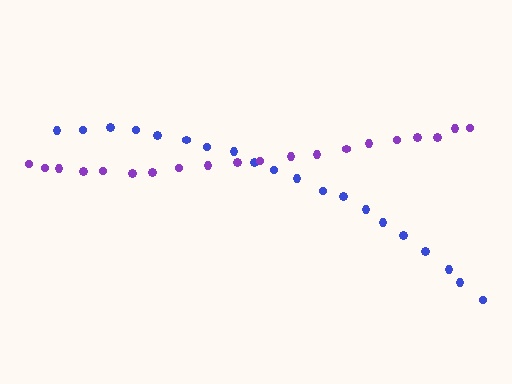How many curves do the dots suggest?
There are 2 distinct paths.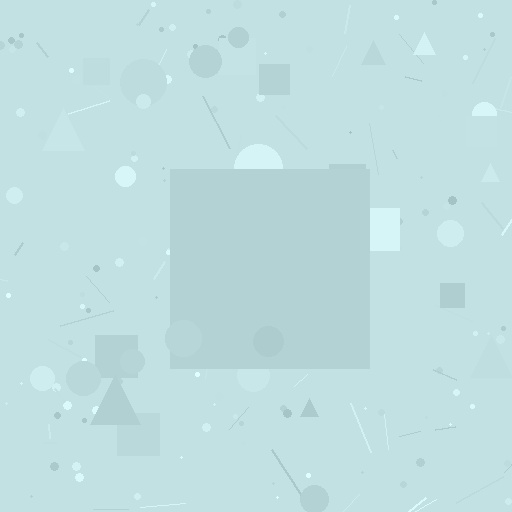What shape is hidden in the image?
A square is hidden in the image.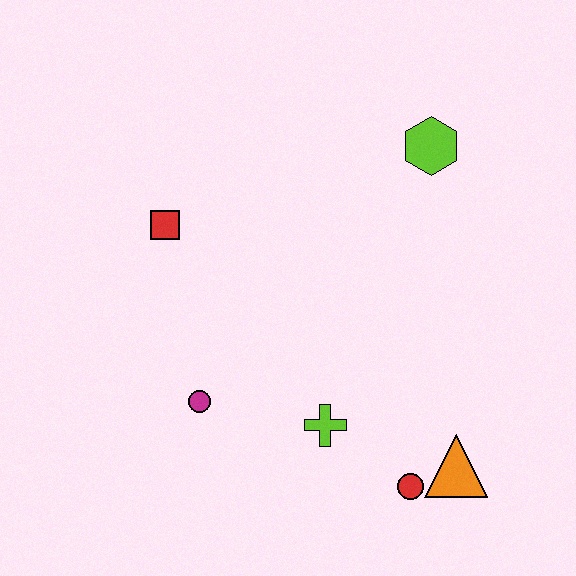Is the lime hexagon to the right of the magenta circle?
Yes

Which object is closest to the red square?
The magenta circle is closest to the red square.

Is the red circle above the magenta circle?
No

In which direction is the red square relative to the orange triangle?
The red square is to the left of the orange triangle.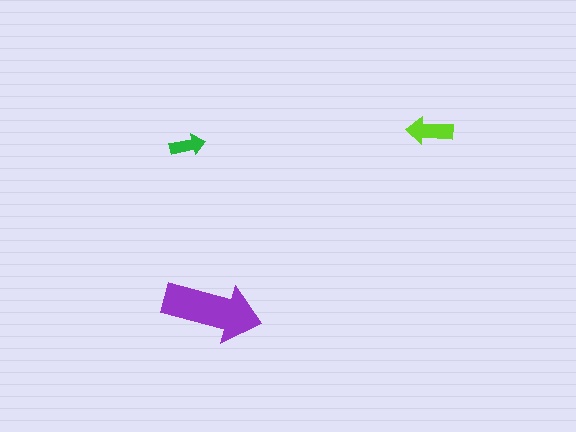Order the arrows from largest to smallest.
the purple one, the lime one, the green one.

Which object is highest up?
The lime arrow is topmost.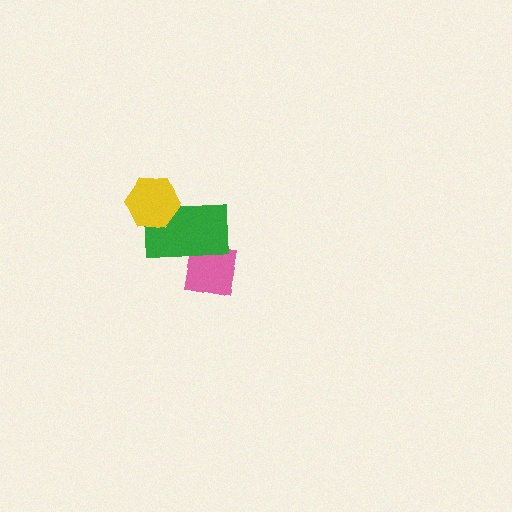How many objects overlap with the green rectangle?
2 objects overlap with the green rectangle.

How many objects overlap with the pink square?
1 object overlaps with the pink square.